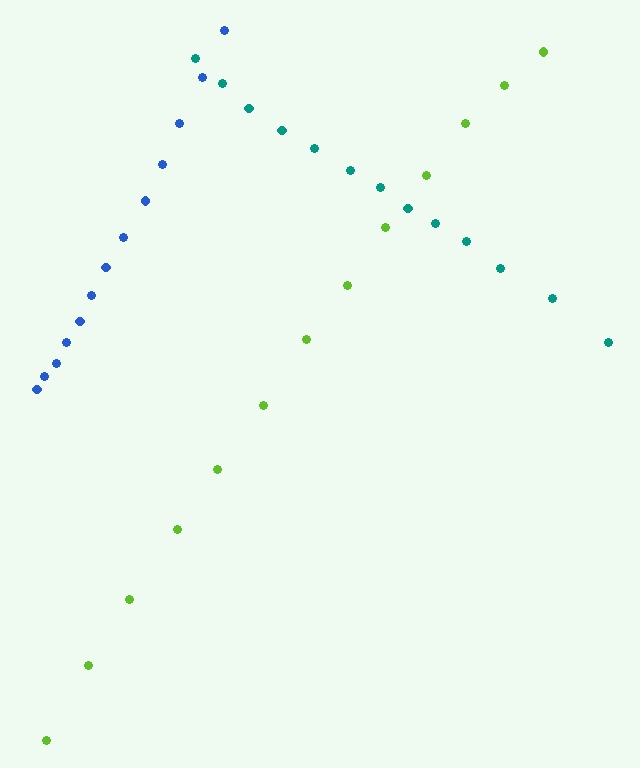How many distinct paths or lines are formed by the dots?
There are 3 distinct paths.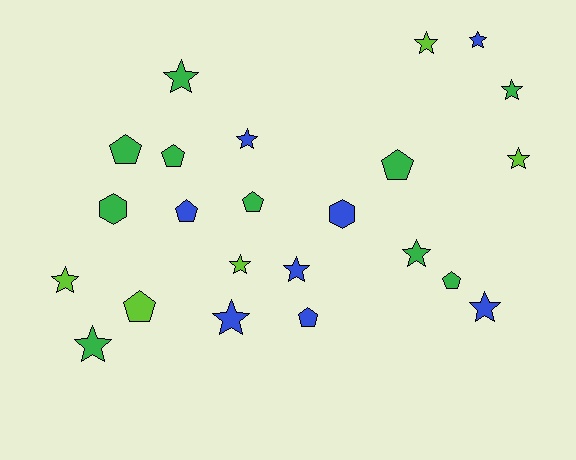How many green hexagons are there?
There is 1 green hexagon.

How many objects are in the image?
There are 23 objects.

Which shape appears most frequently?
Star, with 13 objects.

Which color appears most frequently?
Green, with 10 objects.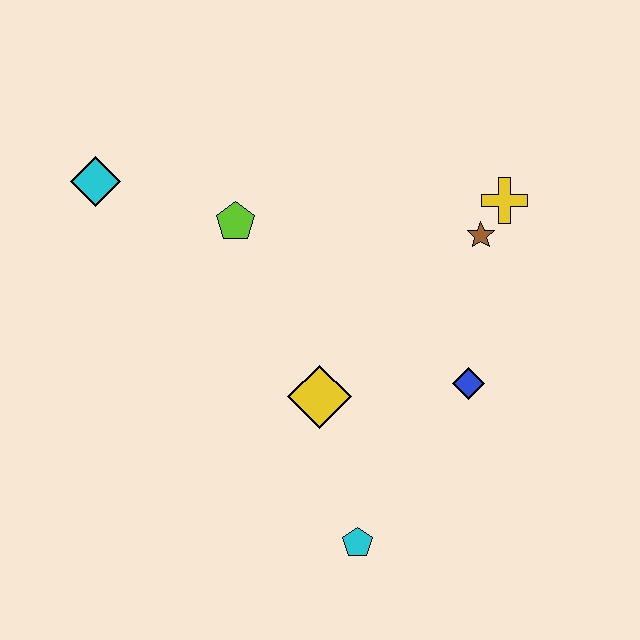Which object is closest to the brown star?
The yellow cross is closest to the brown star.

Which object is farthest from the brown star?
The cyan diamond is farthest from the brown star.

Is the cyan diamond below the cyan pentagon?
No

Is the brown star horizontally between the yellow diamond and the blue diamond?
No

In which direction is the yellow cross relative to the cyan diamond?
The yellow cross is to the right of the cyan diamond.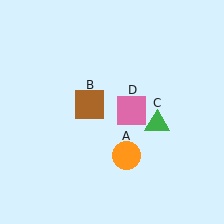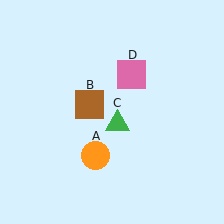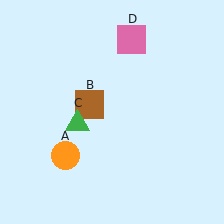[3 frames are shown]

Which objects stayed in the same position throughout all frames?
Brown square (object B) remained stationary.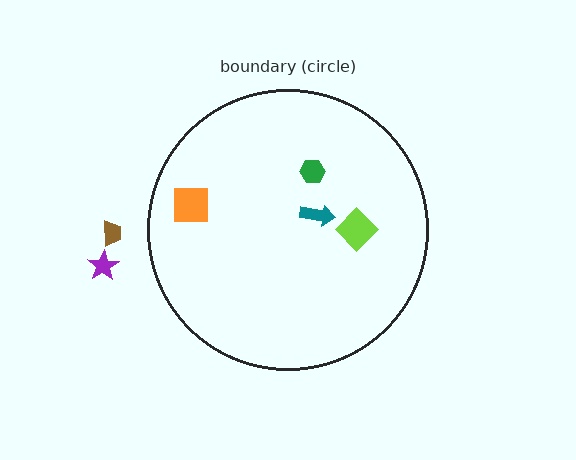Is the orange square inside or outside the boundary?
Inside.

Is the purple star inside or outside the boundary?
Outside.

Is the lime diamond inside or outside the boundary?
Inside.